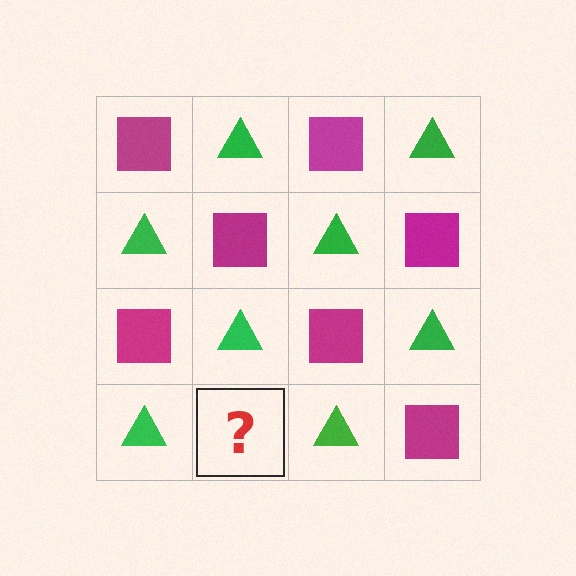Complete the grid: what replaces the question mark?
The question mark should be replaced with a magenta square.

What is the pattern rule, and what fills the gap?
The rule is that it alternates magenta square and green triangle in a checkerboard pattern. The gap should be filled with a magenta square.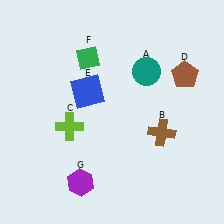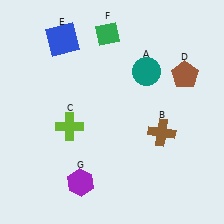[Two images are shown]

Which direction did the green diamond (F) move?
The green diamond (F) moved up.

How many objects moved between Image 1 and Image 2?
2 objects moved between the two images.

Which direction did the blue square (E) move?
The blue square (E) moved up.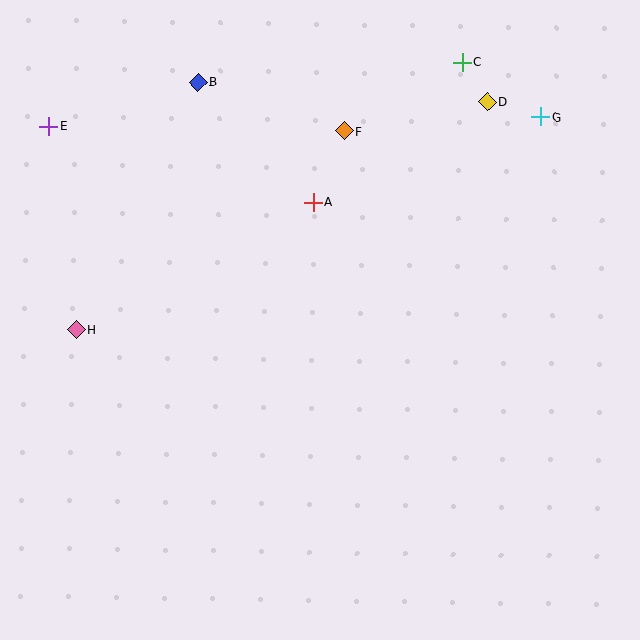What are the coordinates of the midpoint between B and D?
The midpoint between B and D is at (343, 92).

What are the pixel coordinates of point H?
Point H is at (76, 330).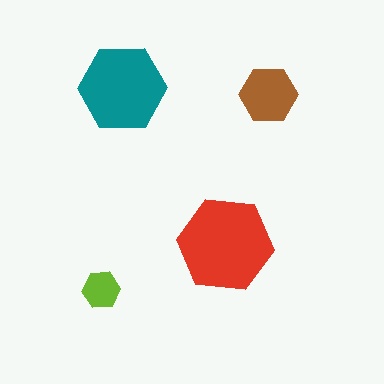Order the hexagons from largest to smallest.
the red one, the teal one, the brown one, the lime one.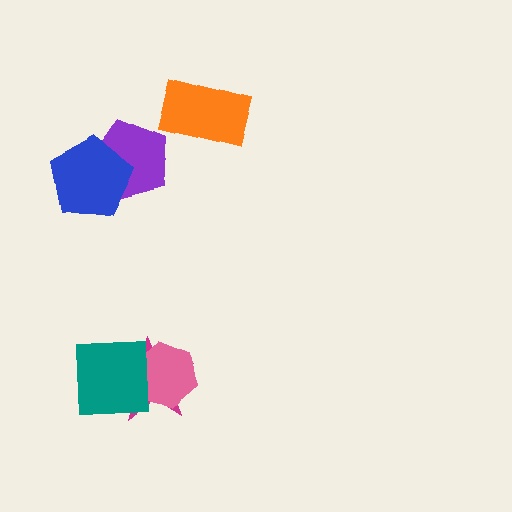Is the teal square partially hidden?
No, no other shape covers it.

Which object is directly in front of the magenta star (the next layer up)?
The pink hexagon is directly in front of the magenta star.